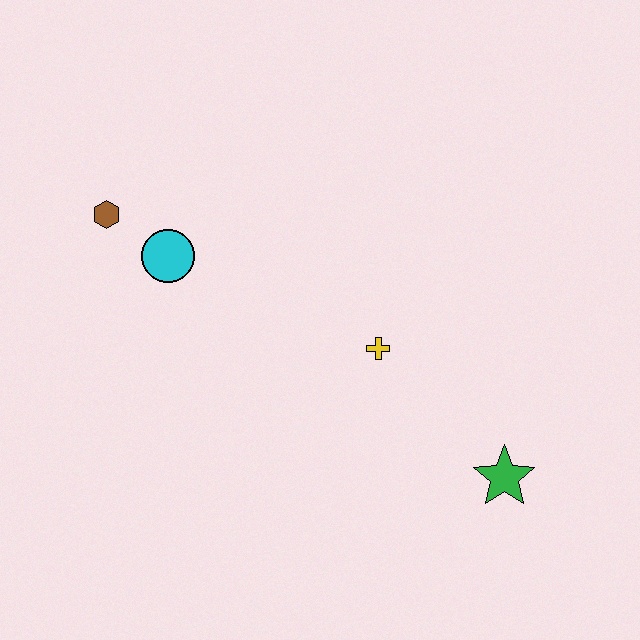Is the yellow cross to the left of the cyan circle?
No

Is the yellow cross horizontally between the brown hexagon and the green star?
Yes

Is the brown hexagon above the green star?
Yes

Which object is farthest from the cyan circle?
The green star is farthest from the cyan circle.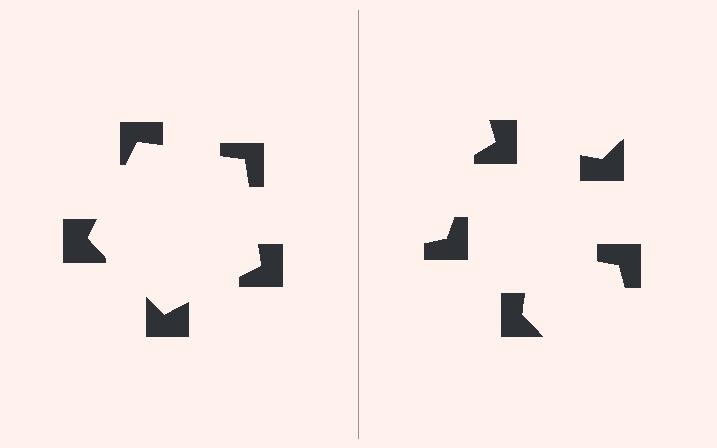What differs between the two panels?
The notched squares are positioned identically on both sides; only the wedge orientations differ. On the left they align to a pentagon; on the right they are misaligned.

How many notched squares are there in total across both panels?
10 — 5 on each side.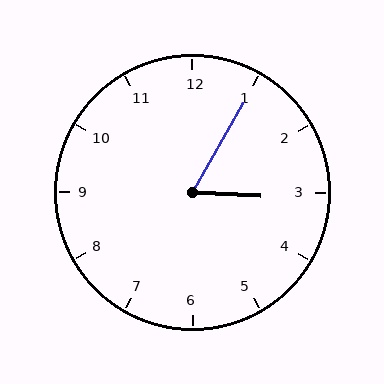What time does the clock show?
3:05.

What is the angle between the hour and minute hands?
Approximately 62 degrees.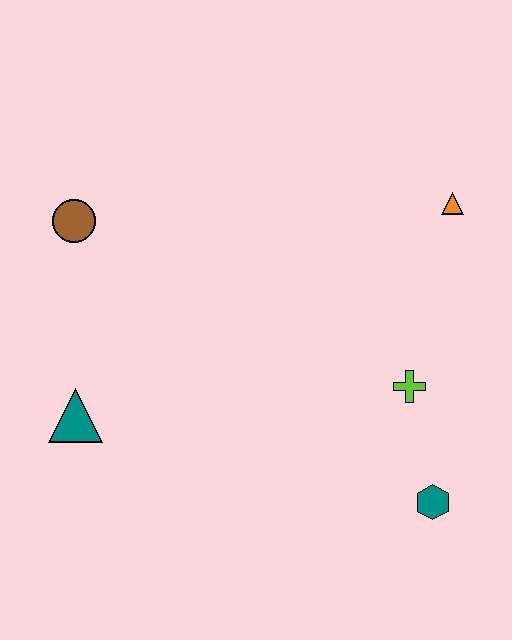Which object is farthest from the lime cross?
The brown circle is farthest from the lime cross.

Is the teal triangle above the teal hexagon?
Yes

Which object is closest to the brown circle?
The teal triangle is closest to the brown circle.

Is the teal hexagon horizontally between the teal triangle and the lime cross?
No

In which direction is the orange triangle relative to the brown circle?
The orange triangle is to the right of the brown circle.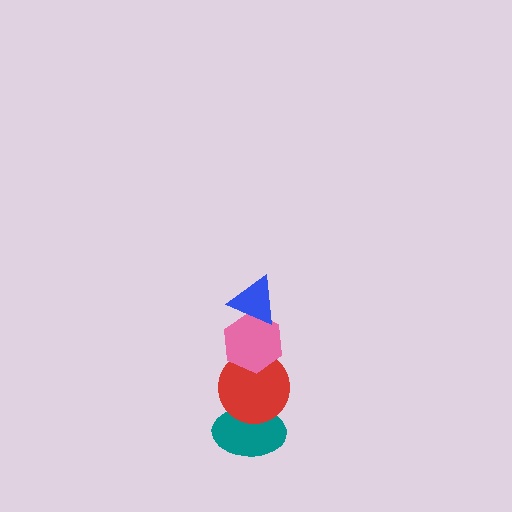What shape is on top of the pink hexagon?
The blue triangle is on top of the pink hexagon.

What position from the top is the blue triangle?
The blue triangle is 1st from the top.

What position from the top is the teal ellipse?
The teal ellipse is 4th from the top.